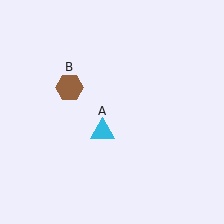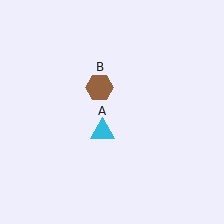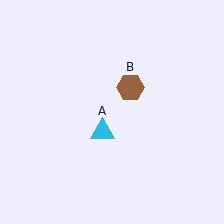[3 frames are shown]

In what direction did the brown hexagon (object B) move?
The brown hexagon (object B) moved right.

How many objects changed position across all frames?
1 object changed position: brown hexagon (object B).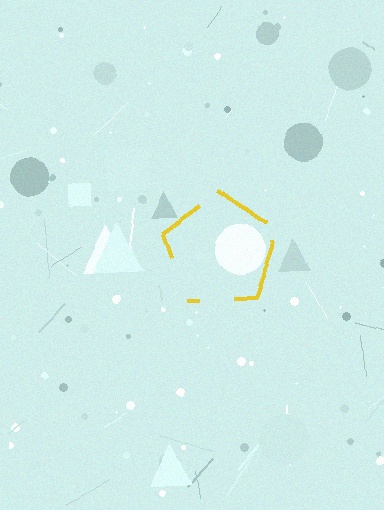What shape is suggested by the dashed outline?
The dashed outline suggests a pentagon.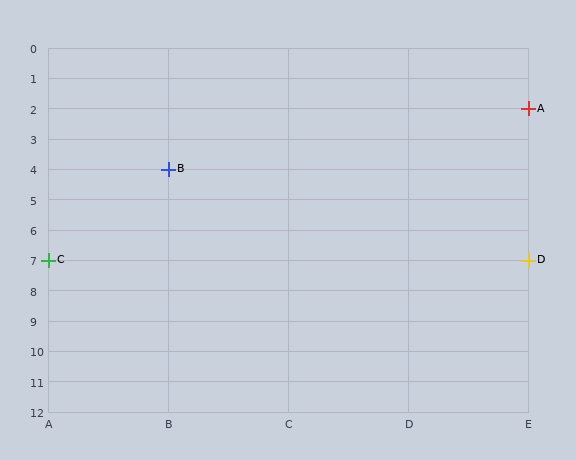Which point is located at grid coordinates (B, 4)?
Point B is at (B, 4).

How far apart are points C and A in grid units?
Points C and A are 4 columns and 5 rows apart (about 6.4 grid units diagonally).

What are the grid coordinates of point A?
Point A is at grid coordinates (E, 2).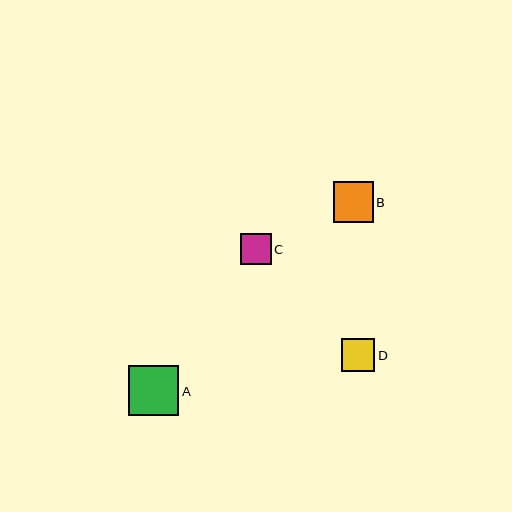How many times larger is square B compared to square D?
Square B is approximately 1.2 times the size of square D.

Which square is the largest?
Square A is the largest with a size of approximately 50 pixels.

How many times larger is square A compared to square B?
Square A is approximately 1.2 times the size of square B.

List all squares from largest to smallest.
From largest to smallest: A, B, D, C.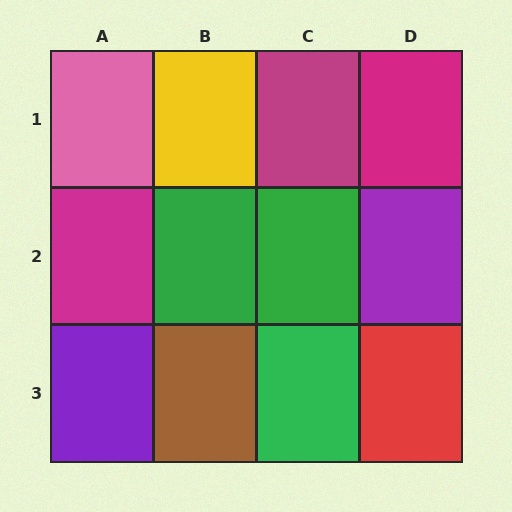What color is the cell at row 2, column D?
Purple.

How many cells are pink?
1 cell is pink.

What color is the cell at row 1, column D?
Magenta.